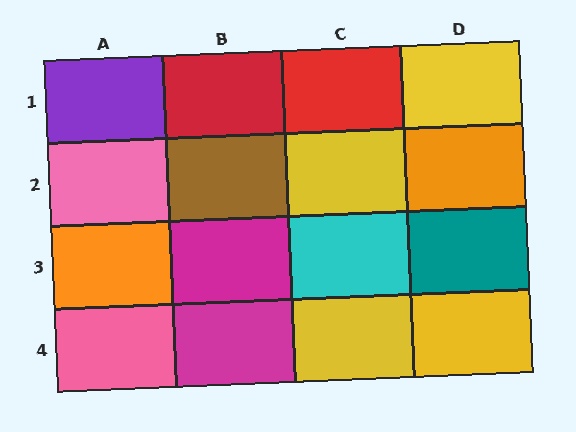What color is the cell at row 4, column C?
Yellow.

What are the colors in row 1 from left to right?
Purple, red, red, yellow.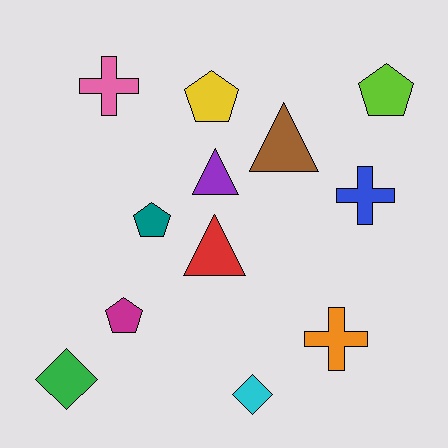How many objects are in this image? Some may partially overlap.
There are 12 objects.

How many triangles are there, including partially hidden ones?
There are 3 triangles.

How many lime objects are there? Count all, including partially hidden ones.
There is 1 lime object.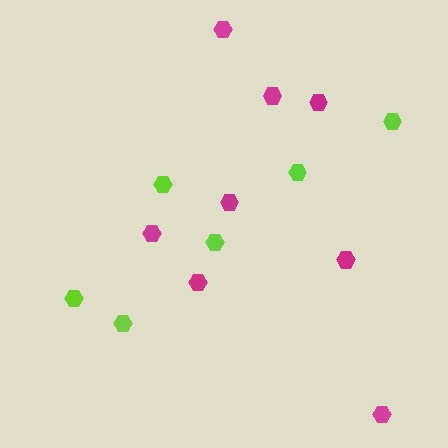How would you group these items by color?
There are 2 groups: one group of lime hexagons (6) and one group of magenta hexagons (8).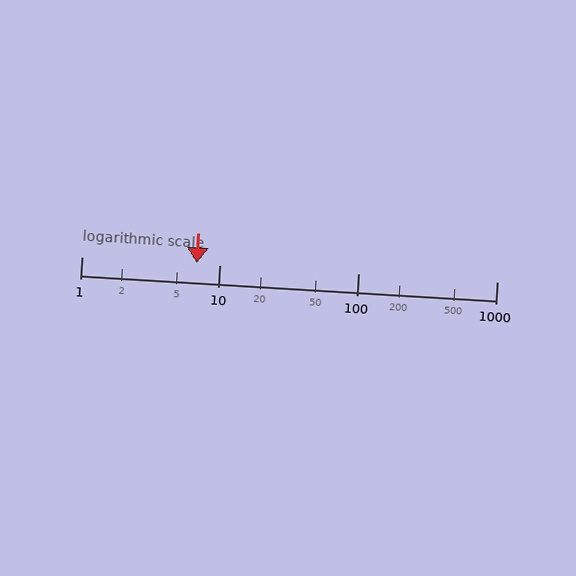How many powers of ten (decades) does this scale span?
The scale spans 3 decades, from 1 to 1000.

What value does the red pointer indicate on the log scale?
The pointer indicates approximately 6.8.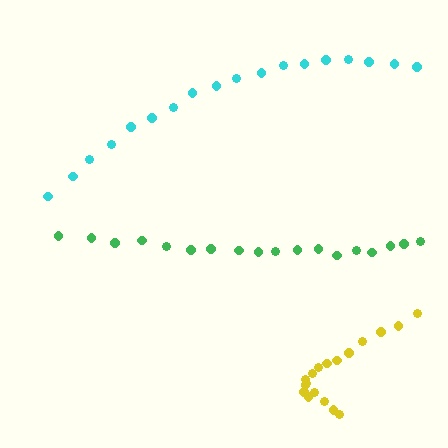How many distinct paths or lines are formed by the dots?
There are 3 distinct paths.